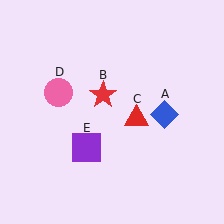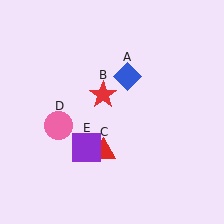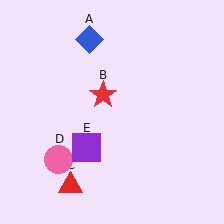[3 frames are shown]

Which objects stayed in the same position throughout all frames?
Red star (object B) and purple square (object E) remained stationary.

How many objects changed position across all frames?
3 objects changed position: blue diamond (object A), red triangle (object C), pink circle (object D).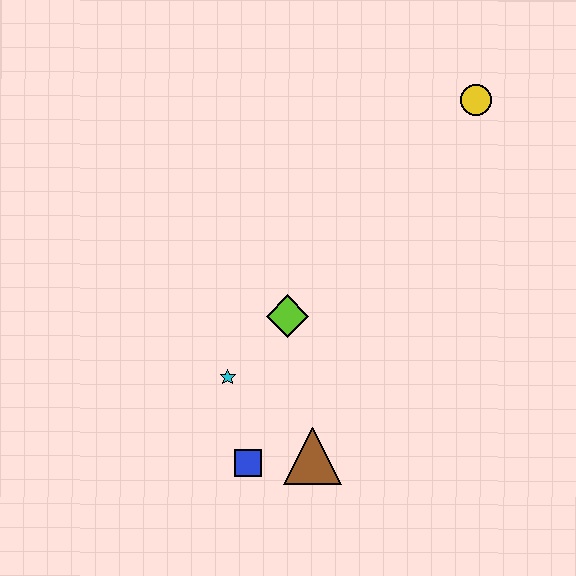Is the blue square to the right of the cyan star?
Yes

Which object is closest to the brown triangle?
The blue square is closest to the brown triangle.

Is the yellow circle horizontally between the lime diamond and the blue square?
No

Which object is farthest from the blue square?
The yellow circle is farthest from the blue square.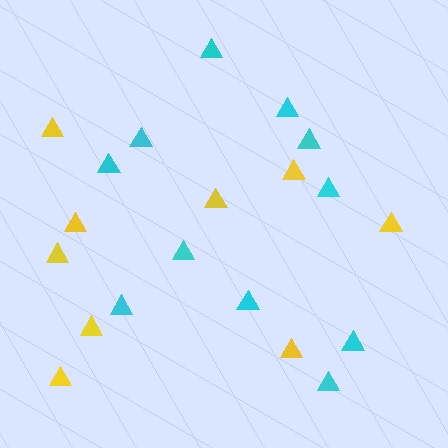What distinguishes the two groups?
There are 2 groups: one group of cyan triangles (11) and one group of yellow triangles (9).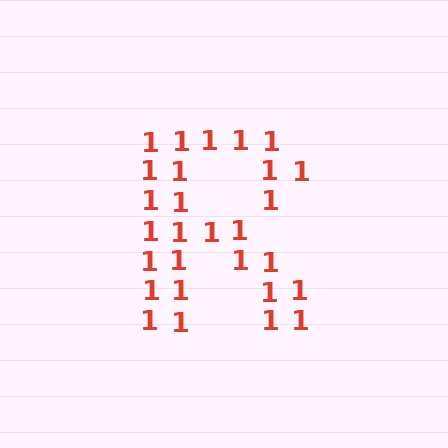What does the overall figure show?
The overall figure shows the letter R.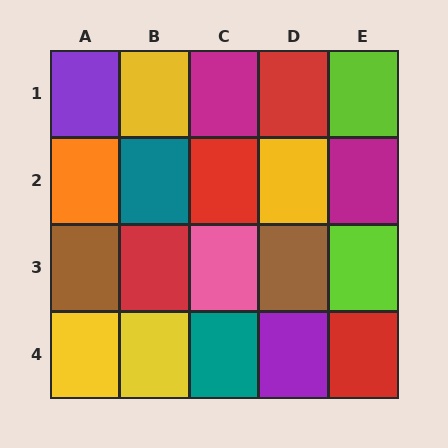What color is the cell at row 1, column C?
Magenta.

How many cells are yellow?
4 cells are yellow.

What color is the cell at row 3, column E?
Lime.